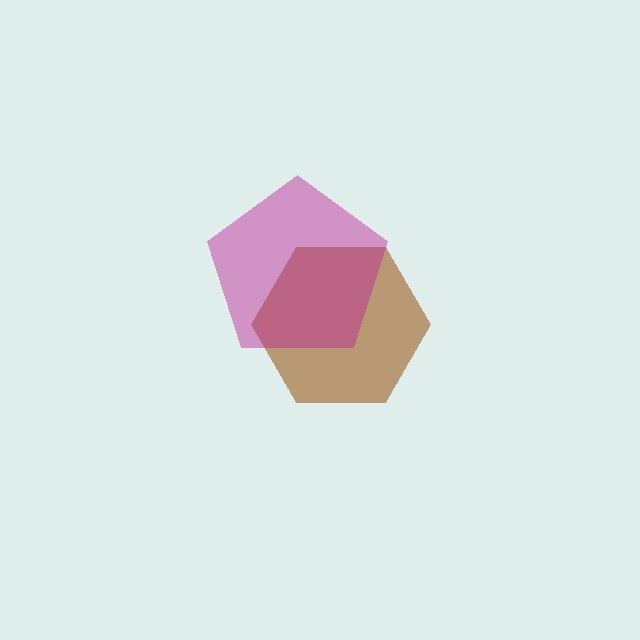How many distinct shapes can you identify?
There are 2 distinct shapes: a brown hexagon, a magenta pentagon.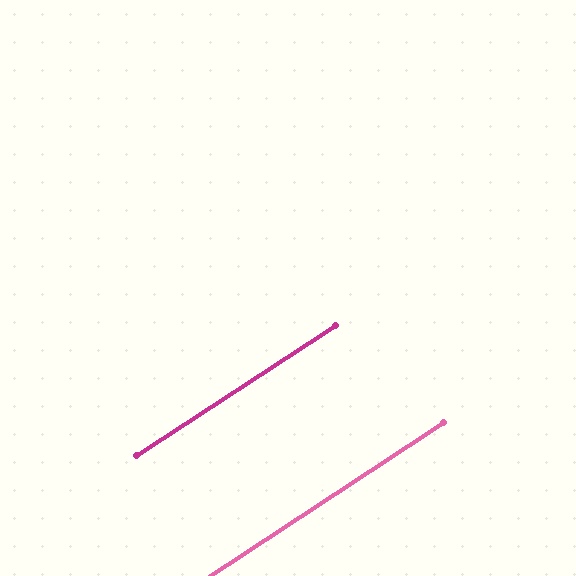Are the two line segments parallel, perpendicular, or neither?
Parallel — their directions differ by only 0.4°.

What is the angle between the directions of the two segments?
Approximately 0 degrees.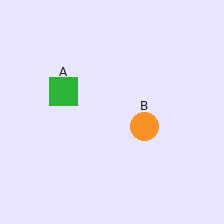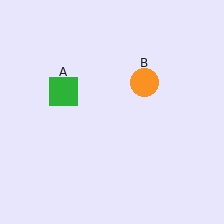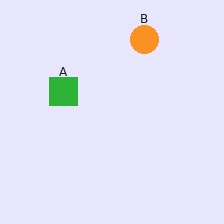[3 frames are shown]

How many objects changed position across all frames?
1 object changed position: orange circle (object B).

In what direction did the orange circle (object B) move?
The orange circle (object B) moved up.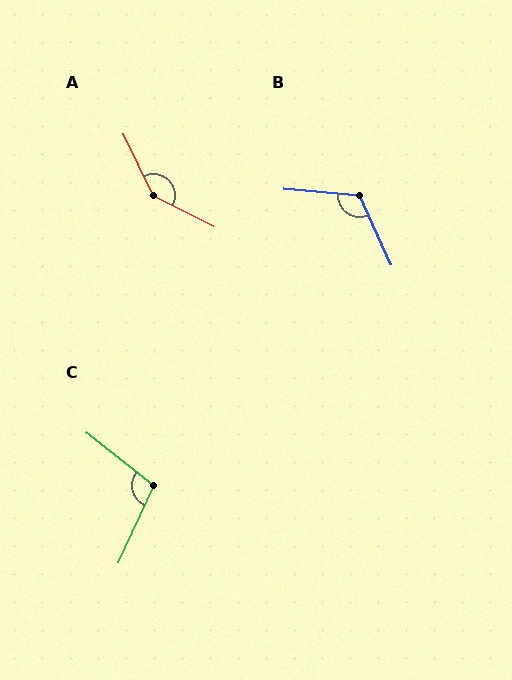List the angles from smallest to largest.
C (103°), B (119°), A (143°).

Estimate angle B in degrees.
Approximately 119 degrees.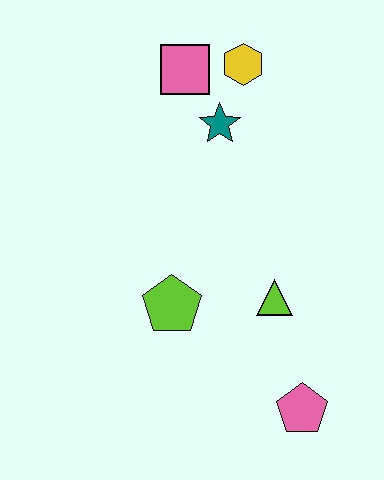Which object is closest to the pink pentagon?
The lime triangle is closest to the pink pentagon.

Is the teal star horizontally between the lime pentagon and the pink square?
No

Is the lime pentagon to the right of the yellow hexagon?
No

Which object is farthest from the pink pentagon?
The pink square is farthest from the pink pentagon.